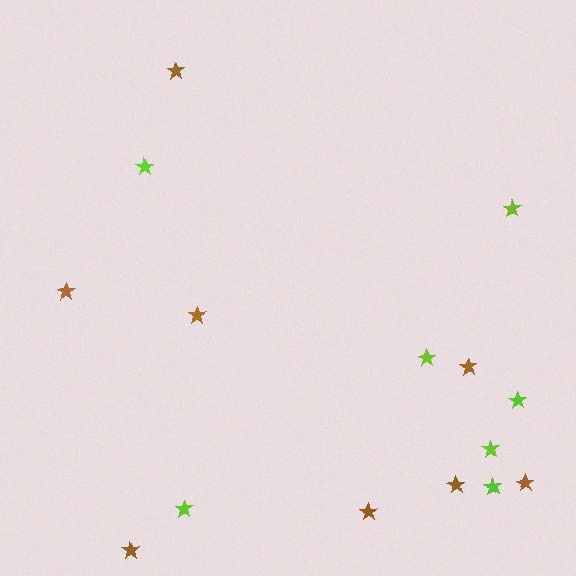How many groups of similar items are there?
There are 2 groups: one group of lime stars (7) and one group of brown stars (8).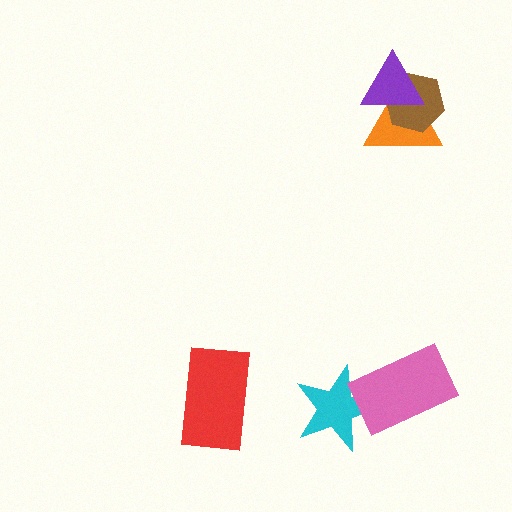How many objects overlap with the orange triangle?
2 objects overlap with the orange triangle.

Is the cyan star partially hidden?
Yes, it is partially covered by another shape.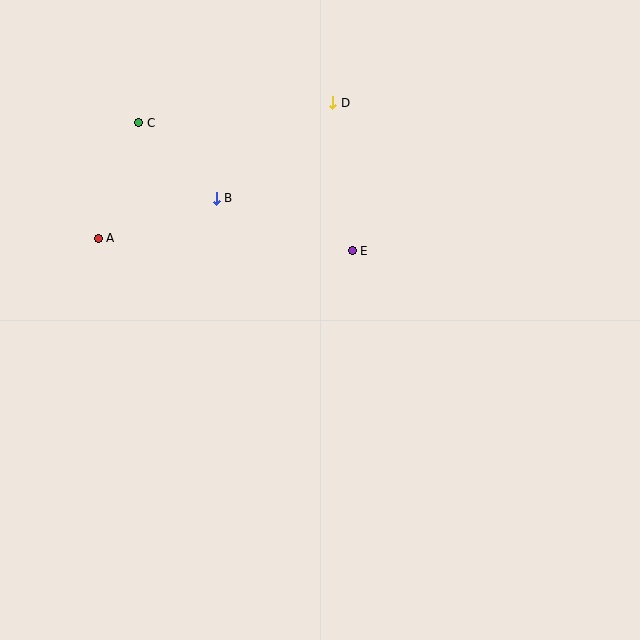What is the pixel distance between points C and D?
The distance between C and D is 195 pixels.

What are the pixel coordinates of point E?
Point E is at (352, 251).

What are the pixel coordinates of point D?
Point D is at (333, 103).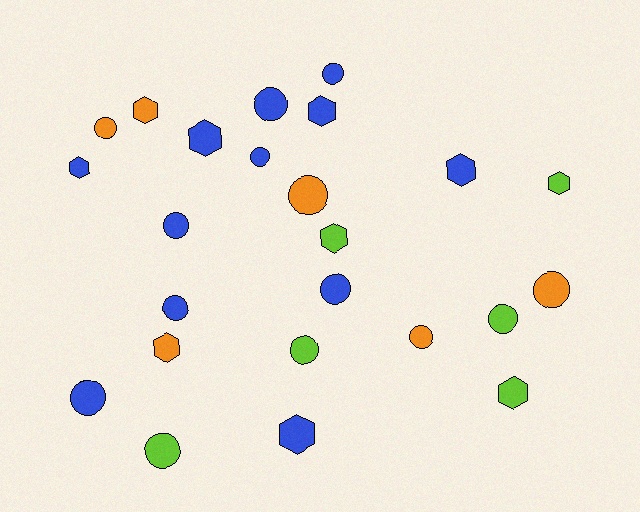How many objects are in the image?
There are 24 objects.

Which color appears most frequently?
Blue, with 12 objects.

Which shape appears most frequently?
Circle, with 14 objects.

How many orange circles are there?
There are 4 orange circles.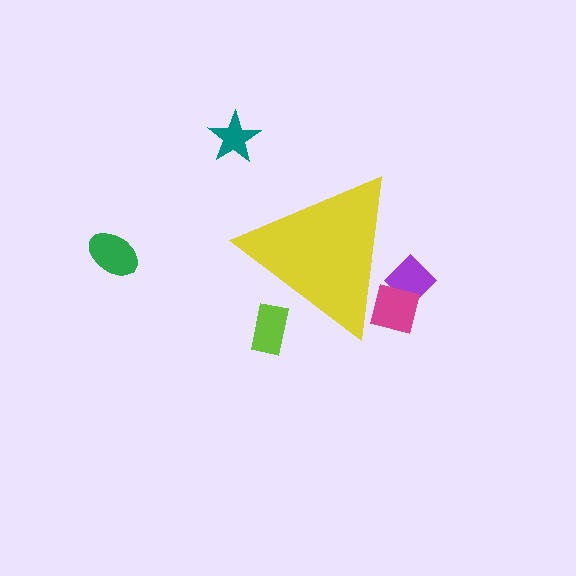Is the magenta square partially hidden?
Yes, the magenta square is partially hidden behind the yellow triangle.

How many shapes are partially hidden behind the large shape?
3 shapes are partially hidden.